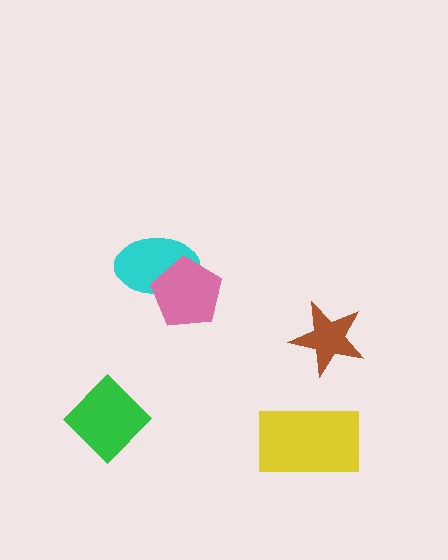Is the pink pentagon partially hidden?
No, no other shape covers it.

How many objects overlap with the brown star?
0 objects overlap with the brown star.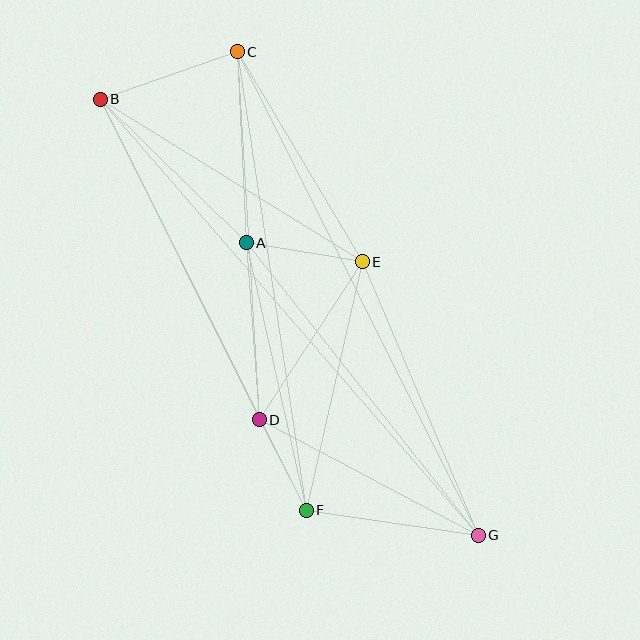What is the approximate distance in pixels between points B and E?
The distance between B and E is approximately 308 pixels.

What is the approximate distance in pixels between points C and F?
The distance between C and F is approximately 463 pixels.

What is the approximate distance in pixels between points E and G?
The distance between E and G is approximately 297 pixels.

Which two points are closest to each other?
Points D and F are closest to each other.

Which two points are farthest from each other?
Points B and G are farthest from each other.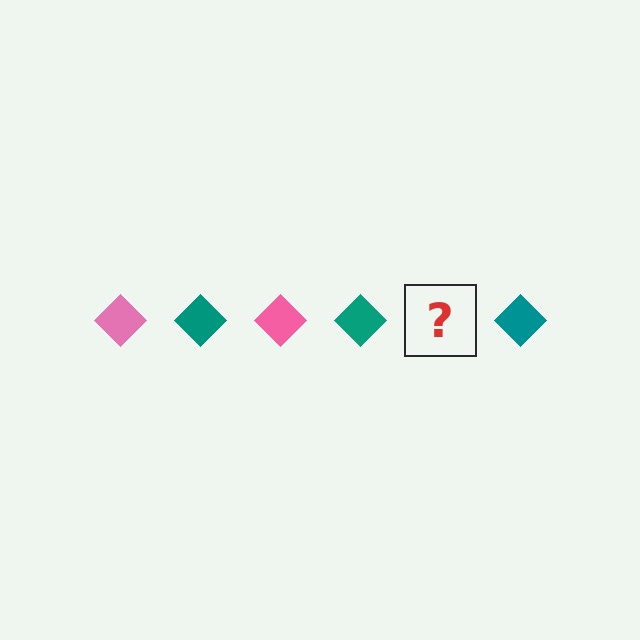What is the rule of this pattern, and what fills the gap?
The rule is that the pattern cycles through pink, teal diamonds. The gap should be filled with a pink diamond.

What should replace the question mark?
The question mark should be replaced with a pink diamond.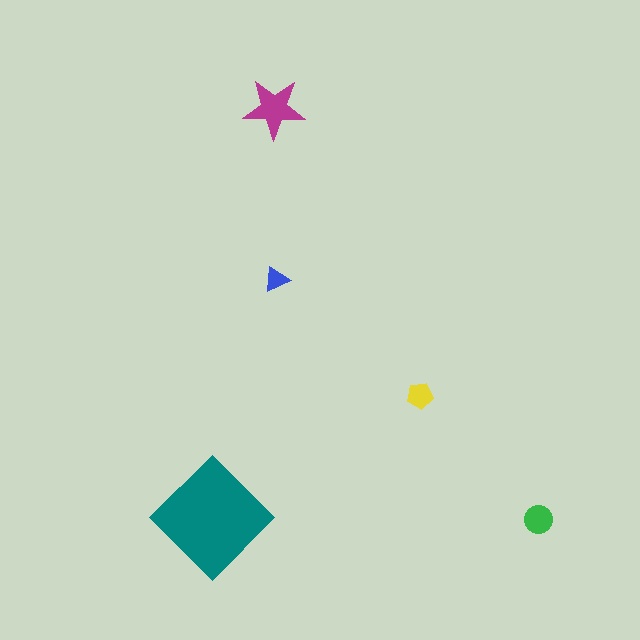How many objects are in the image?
There are 5 objects in the image.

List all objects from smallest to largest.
The blue triangle, the yellow pentagon, the green circle, the magenta star, the teal diamond.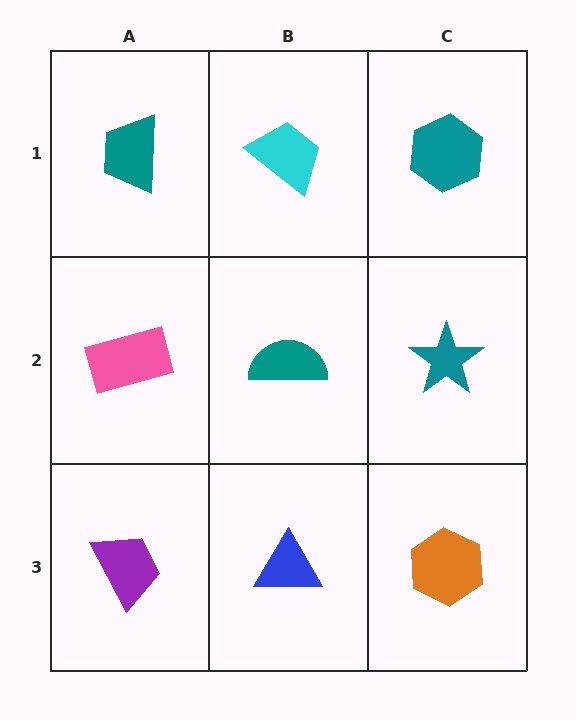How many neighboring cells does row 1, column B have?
3.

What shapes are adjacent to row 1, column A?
A pink rectangle (row 2, column A), a cyan trapezoid (row 1, column B).